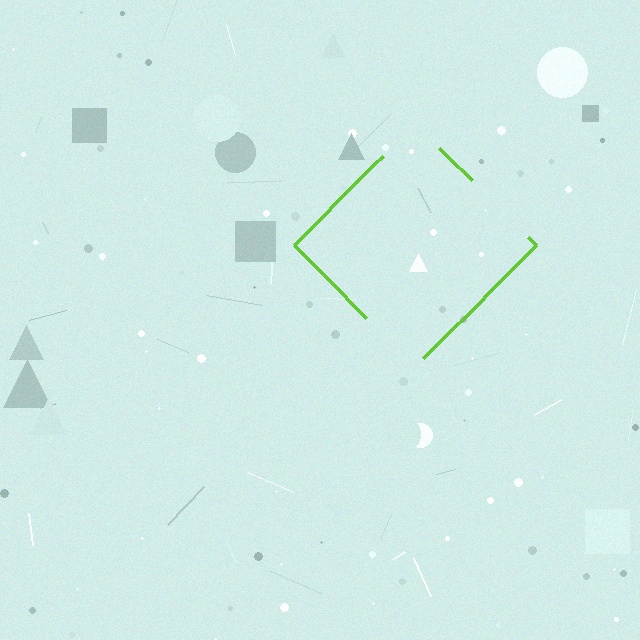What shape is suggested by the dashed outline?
The dashed outline suggests a diamond.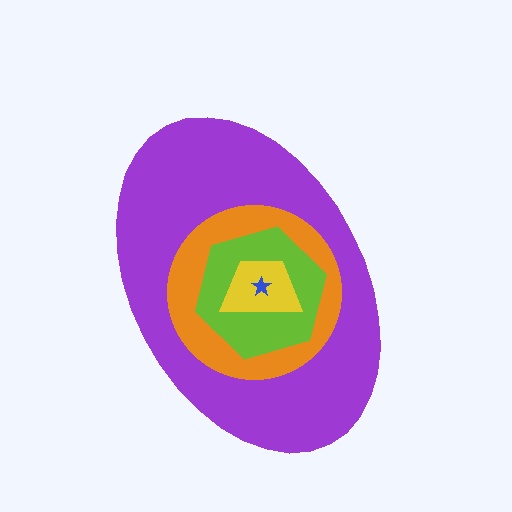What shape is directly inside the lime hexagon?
The yellow trapezoid.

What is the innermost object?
The blue star.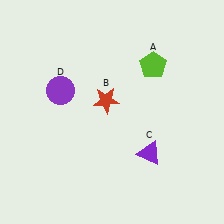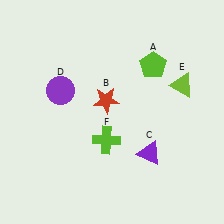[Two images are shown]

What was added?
A lime triangle (E), a lime cross (F) were added in Image 2.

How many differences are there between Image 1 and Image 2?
There are 2 differences between the two images.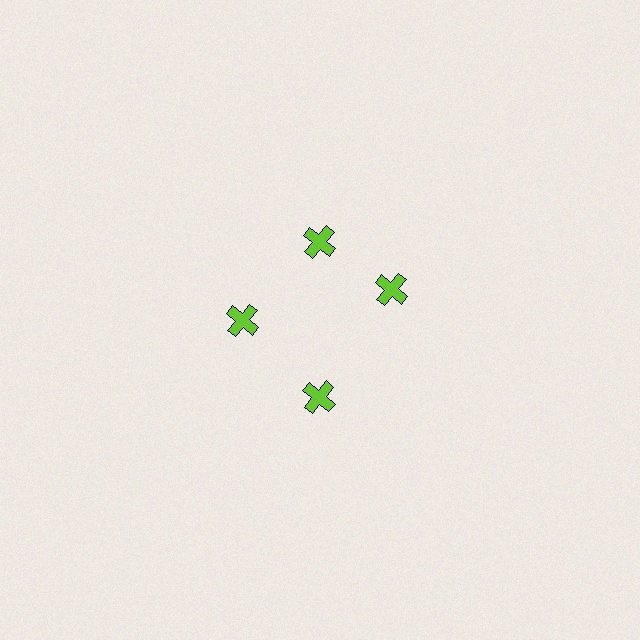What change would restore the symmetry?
The symmetry would be restored by rotating it back into even spacing with its neighbors so that all 4 crosses sit at equal angles and equal distance from the center.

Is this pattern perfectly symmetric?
No. The 4 lime crosses are arranged in a ring, but one element near the 3 o'clock position is rotated out of alignment along the ring, breaking the 4-fold rotational symmetry.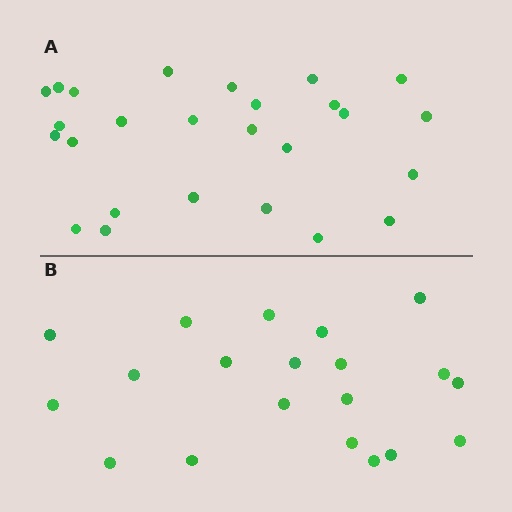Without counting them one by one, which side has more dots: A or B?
Region A (the top region) has more dots.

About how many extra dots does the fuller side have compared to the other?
Region A has about 6 more dots than region B.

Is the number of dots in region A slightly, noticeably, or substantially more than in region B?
Region A has noticeably more, but not dramatically so. The ratio is roughly 1.3 to 1.